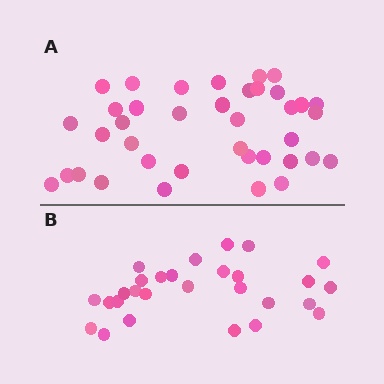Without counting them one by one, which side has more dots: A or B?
Region A (the top region) has more dots.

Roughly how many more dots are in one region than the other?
Region A has roughly 10 or so more dots than region B.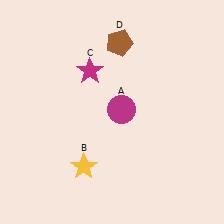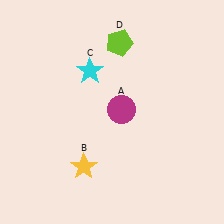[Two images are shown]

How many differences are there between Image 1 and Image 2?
There are 2 differences between the two images.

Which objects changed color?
C changed from magenta to cyan. D changed from brown to lime.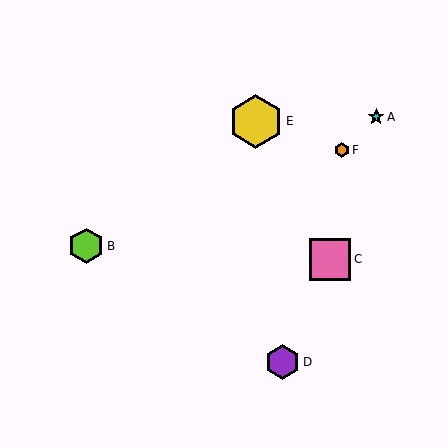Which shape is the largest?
The yellow hexagon (labeled E) is the largest.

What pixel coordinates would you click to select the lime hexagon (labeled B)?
Click at (86, 246) to select the lime hexagon B.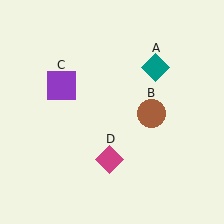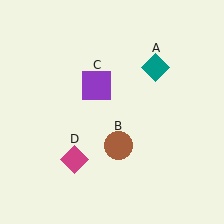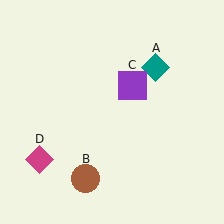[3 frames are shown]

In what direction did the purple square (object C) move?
The purple square (object C) moved right.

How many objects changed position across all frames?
3 objects changed position: brown circle (object B), purple square (object C), magenta diamond (object D).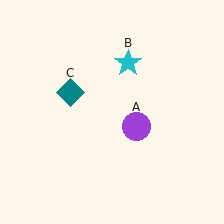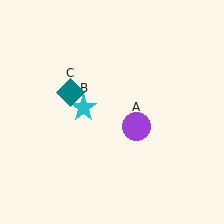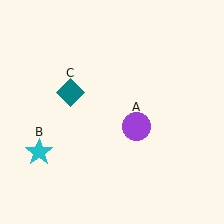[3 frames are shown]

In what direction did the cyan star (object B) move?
The cyan star (object B) moved down and to the left.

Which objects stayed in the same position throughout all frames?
Purple circle (object A) and teal diamond (object C) remained stationary.